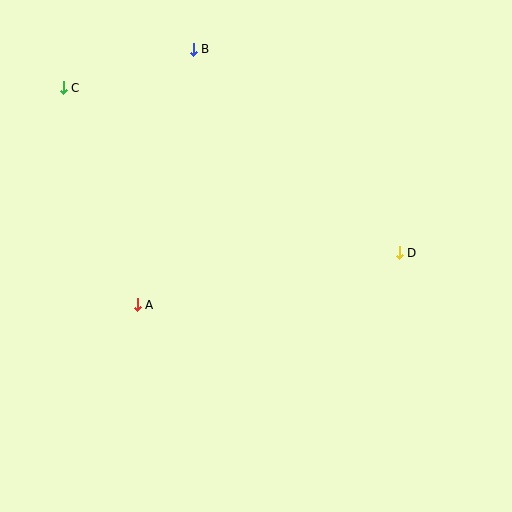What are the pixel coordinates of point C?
Point C is at (63, 88).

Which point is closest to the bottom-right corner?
Point D is closest to the bottom-right corner.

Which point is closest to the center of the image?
Point A at (137, 305) is closest to the center.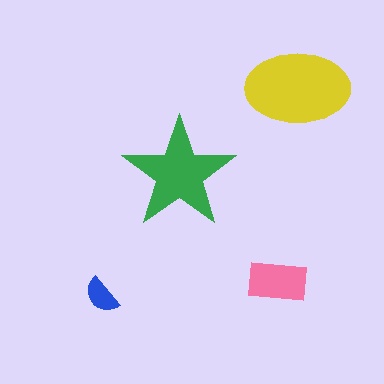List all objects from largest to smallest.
The yellow ellipse, the green star, the pink rectangle, the blue semicircle.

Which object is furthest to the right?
The yellow ellipse is rightmost.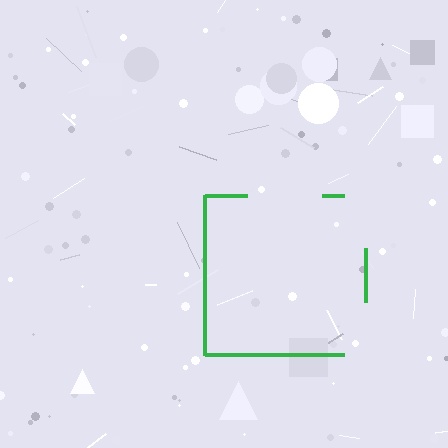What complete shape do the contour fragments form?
The contour fragments form a square.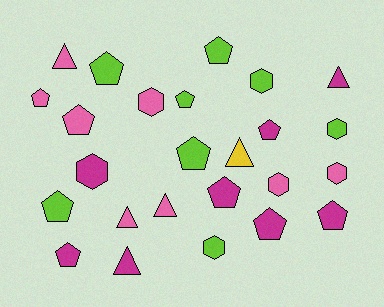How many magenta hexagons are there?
There is 1 magenta hexagon.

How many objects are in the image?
There are 25 objects.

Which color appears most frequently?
Magenta, with 8 objects.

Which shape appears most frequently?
Pentagon, with 12 objects.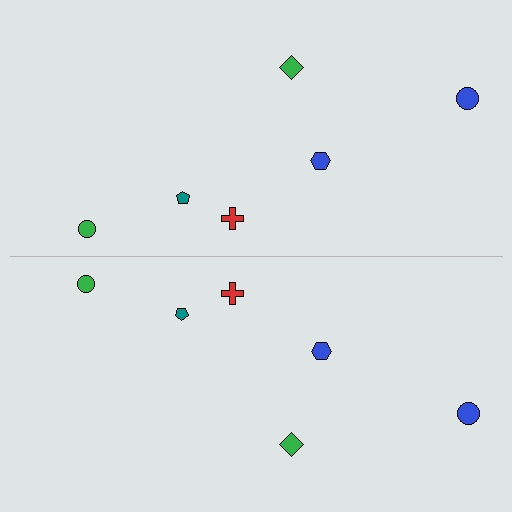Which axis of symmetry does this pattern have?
The pattern has a horizontal axis of symmetry running through the center of the image.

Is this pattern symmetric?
Yes, this pattern has bilateral (reflection) symmetry.